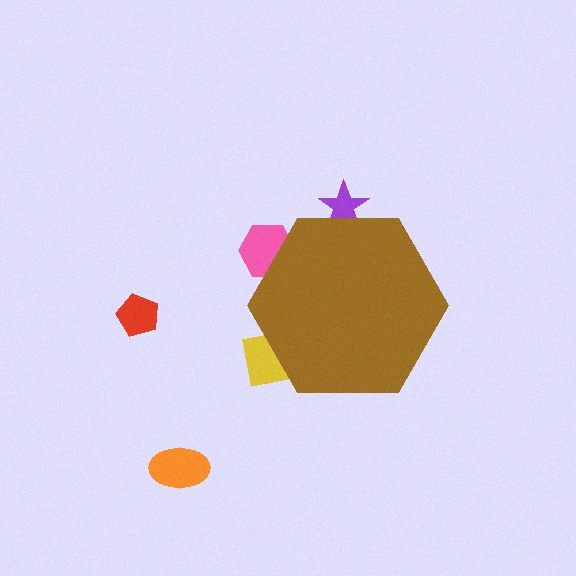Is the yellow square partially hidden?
Yes, the yellow square is partially hidden behind the brown hexagon.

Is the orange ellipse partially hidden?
No, the orange ellipse is fully visible.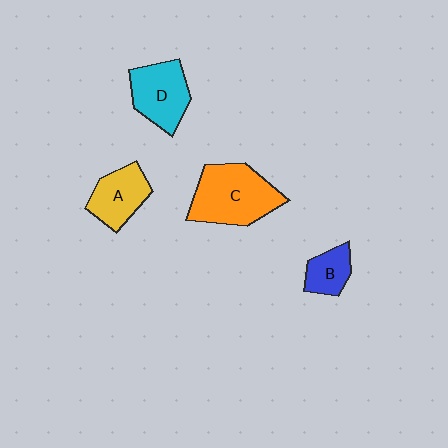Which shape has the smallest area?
Shape B (blue).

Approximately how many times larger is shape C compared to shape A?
Approximately 1.6 times.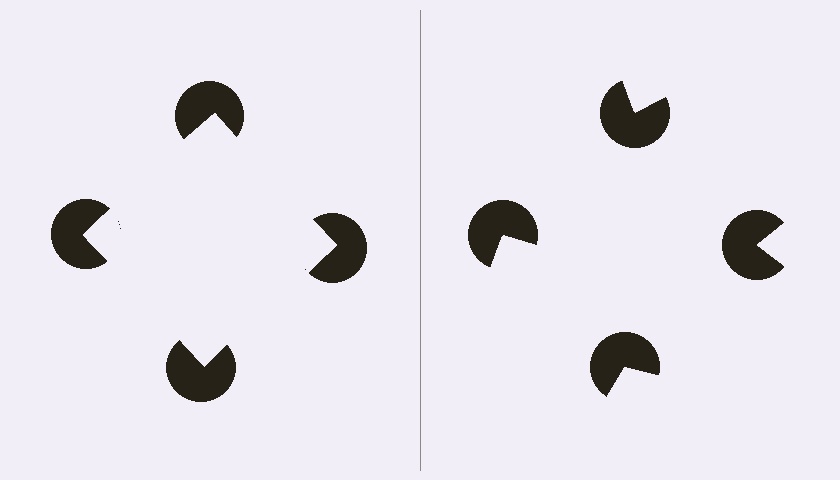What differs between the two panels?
The pac-man discs are positioned identically on both sides; only the wedge orientations differ. On the left they align to a square; on the right they are misaligned.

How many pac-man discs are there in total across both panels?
8 — 4 on each side.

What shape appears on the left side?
An illusory square.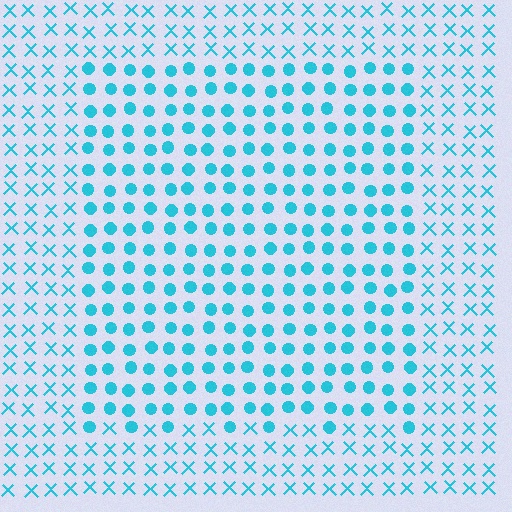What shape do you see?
I see a rectangle.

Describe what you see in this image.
The image is filled with small cyan elements arranged in a uniform grid. A rectangle-shaped region contains circles, while the surrounding area contains X marks. The boundary is defined purely by the change in element shape.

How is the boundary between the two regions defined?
The boundary is defined by a change in element shape: circles inside vs. X marks outside. All elements share the same color and spacing.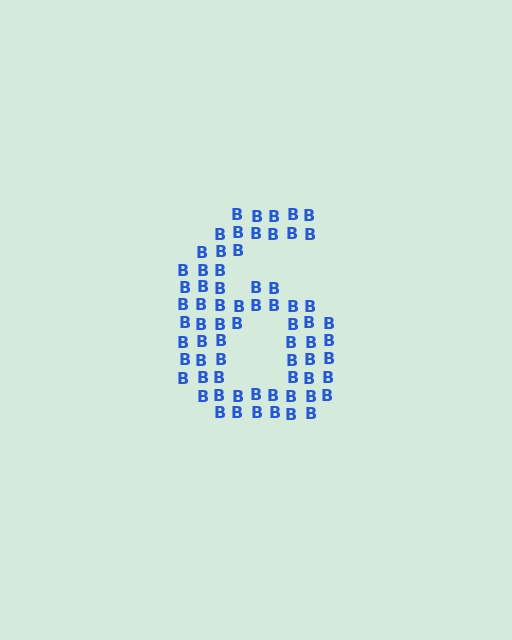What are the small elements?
The small elements are letter B's.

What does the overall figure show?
The overall figure shows the digit 6.